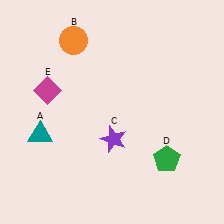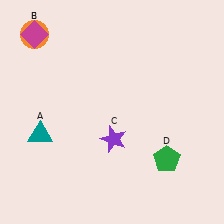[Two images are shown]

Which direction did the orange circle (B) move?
The orange circle (B) moved left.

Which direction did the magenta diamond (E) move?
The magenta diamond (E) moved up.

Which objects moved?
The objects that moved are: the orange circle (B), the magenta diamond (E).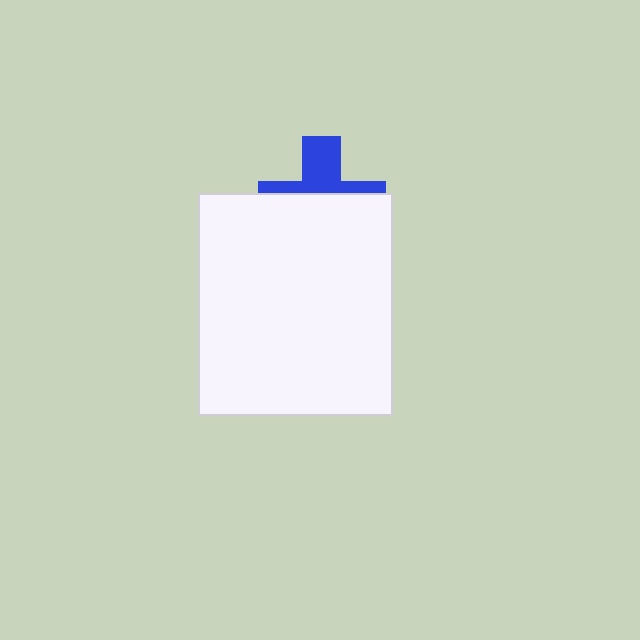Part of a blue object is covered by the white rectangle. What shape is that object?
It is a cross.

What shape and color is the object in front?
The object in front is a white rectangle.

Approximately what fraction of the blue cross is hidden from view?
Roughly 60% of the blue cross is hidden behind the white rectangle.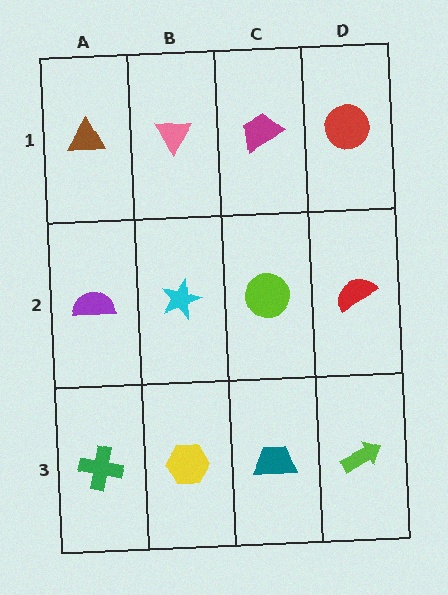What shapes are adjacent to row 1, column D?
A red semicircle (row 2, column D), a magenta trapezoid (row 1, column C).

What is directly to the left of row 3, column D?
A teal trapezoid.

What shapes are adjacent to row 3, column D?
A red semicircle (row 2, column D), a teal trapezoid (row 3, column C).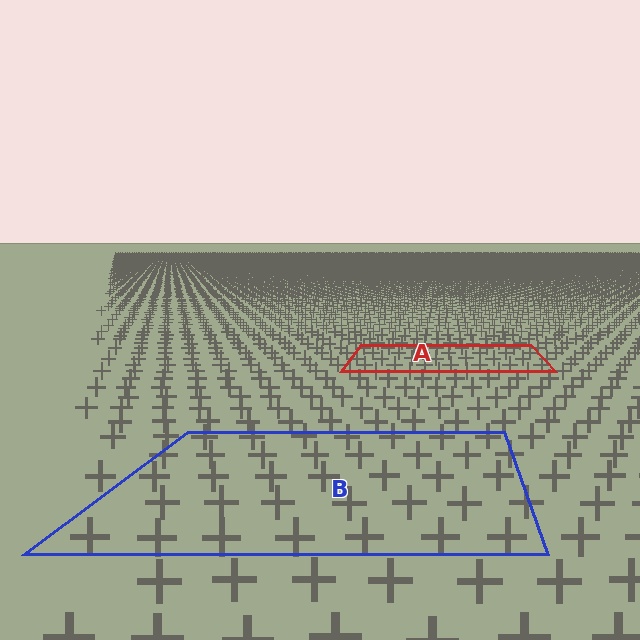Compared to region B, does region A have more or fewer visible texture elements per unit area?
Region A has more texture elements per unit area — they are packed more densely because it is farther away.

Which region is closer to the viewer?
Region B is closer. The texture elements there are larger and more spread out.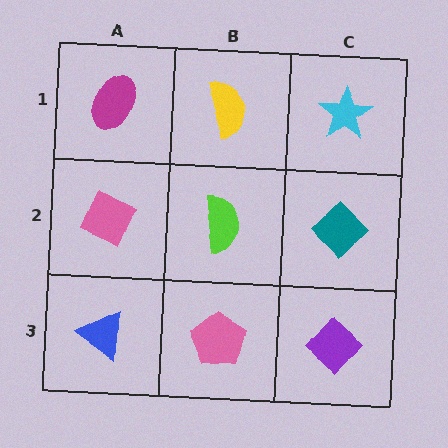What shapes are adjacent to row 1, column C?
A teal diamond (row 2, column C), a yellow semicircle (row 1, column B).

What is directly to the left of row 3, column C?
A pink pentagon.